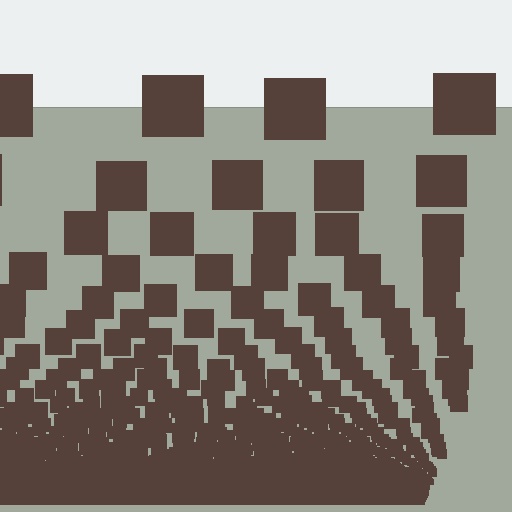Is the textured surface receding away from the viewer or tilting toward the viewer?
The surface appears to tilt toward the viewer. Texture elements get larger and sparser toward the top.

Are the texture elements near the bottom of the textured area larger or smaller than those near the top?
Smaller. The gradient is inverted — elements near the bottom are smaller and denser.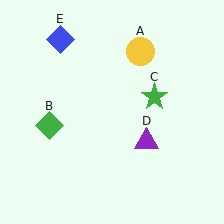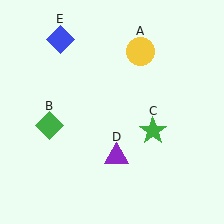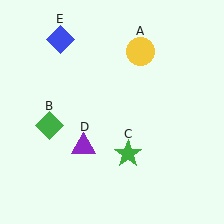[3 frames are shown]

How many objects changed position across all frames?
2 objects changed position: green star (object C), purple triangle (object D).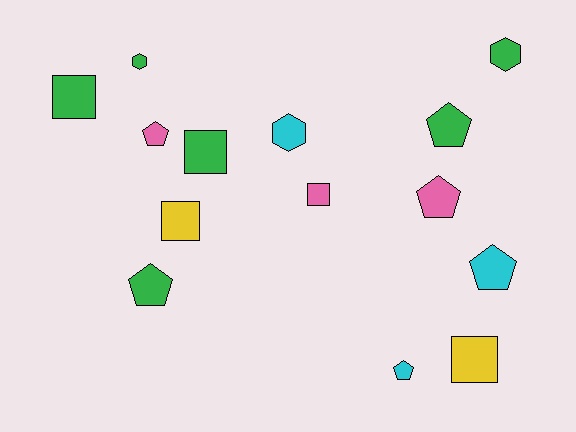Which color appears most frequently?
Green, with 6 objects.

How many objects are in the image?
There are 14 objects.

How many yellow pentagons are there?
There are no yellow pentagons.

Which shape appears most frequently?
Pentagon, with 6 objects.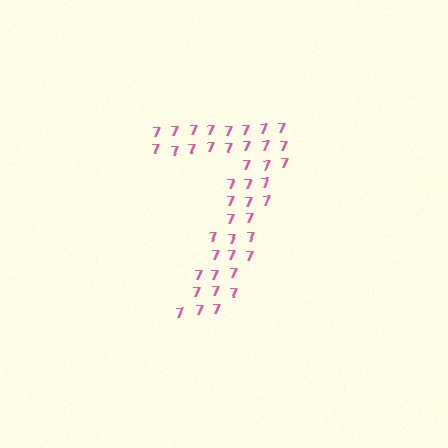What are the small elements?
The small elements are digit 7's.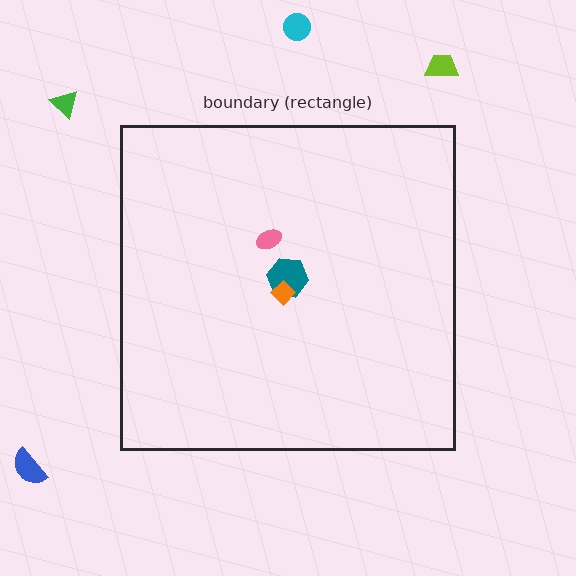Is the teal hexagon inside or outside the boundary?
Inside.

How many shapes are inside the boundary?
3 inside, 4 outside.